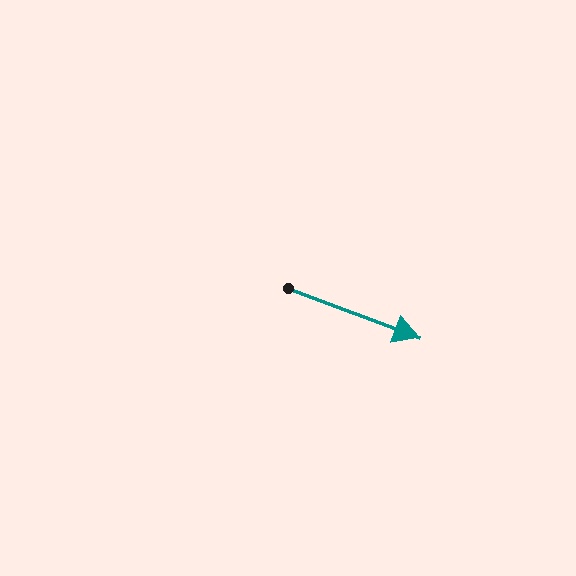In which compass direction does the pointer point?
East.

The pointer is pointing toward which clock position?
Roughly 4 o'clock.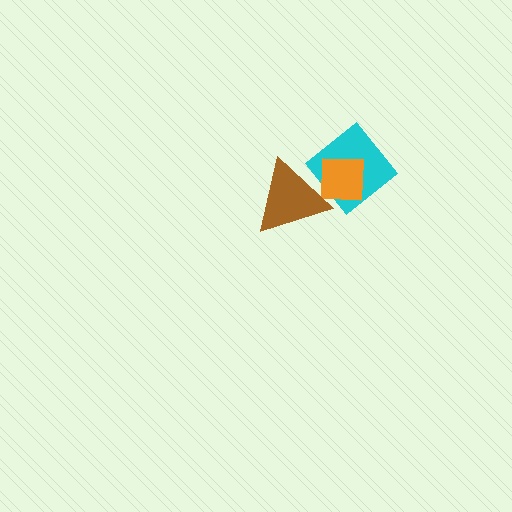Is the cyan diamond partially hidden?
Yes, it is partially covered by another shape.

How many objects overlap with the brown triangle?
2 objects overlap with the brown triangle.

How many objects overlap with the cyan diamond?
2 objects overlap with the cyan diamond.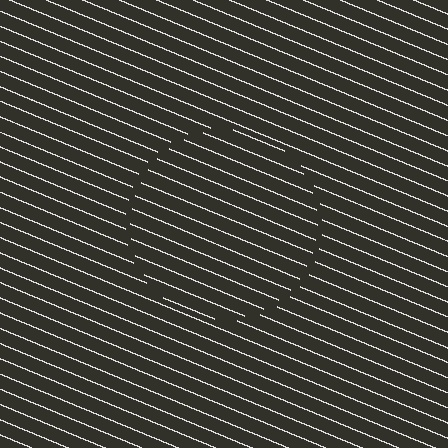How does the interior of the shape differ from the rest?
The interior of the shape contains the same grating, shifted by half a period — the contour is defined by the phase discontinuity where line-ends from the inner and outer gratings abut.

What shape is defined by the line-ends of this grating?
An illusory circle. The interior of the shape contains the same grating, shifted by half a period — the contour is defined by the phase discontinuity where line-ends from the inner and outer gratings abut.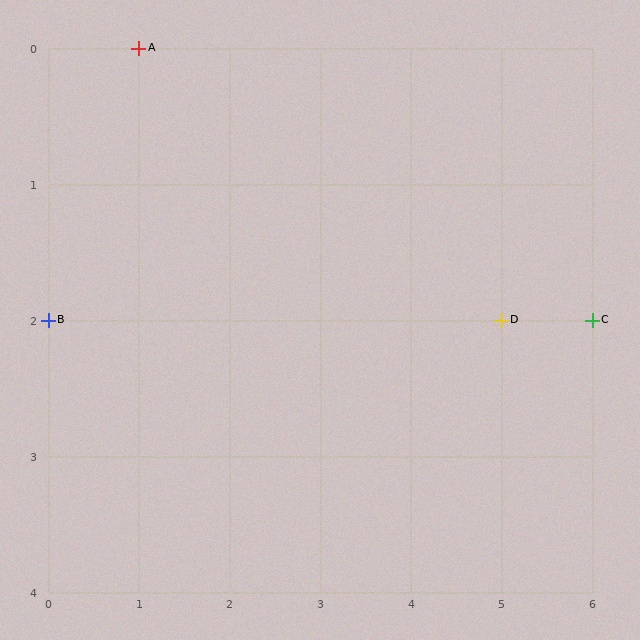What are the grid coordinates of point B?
Point B is at grid coordinates (0, 2).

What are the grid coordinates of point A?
Point A is at grid coordinates (1, 0).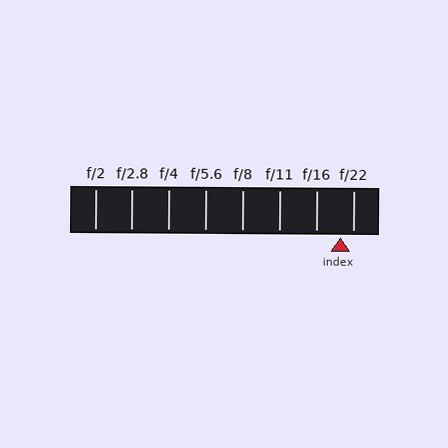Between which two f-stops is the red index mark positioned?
The index mark is between f/16 and f/22.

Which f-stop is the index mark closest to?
The index mark is closest to f/22.